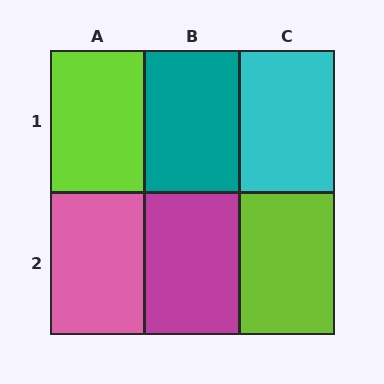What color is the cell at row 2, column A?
Pink.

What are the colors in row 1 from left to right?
Lime, teal, cyan.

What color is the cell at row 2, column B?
Magenta.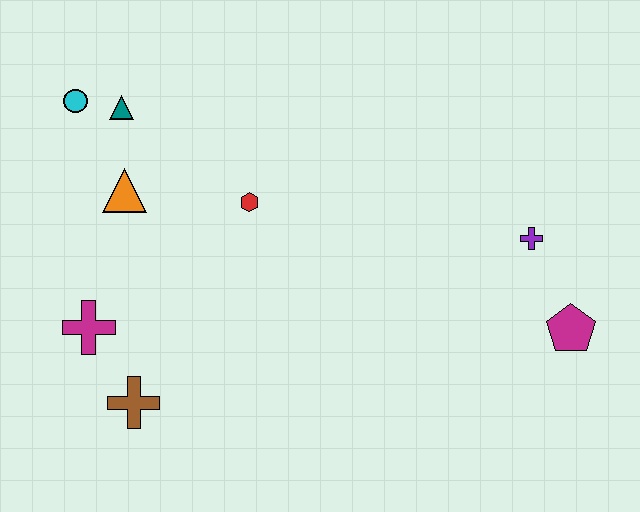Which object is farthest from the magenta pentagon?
The cyan circle is farthest from the magenta pentagon.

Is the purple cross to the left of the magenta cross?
No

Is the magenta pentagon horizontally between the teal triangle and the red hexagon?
No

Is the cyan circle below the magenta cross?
No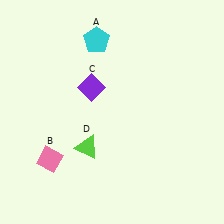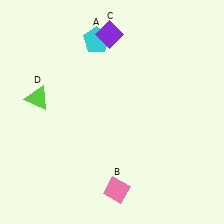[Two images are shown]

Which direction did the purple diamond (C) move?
The purple diamond (C) moved up.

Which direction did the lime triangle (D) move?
The lime triangle (D) moved left.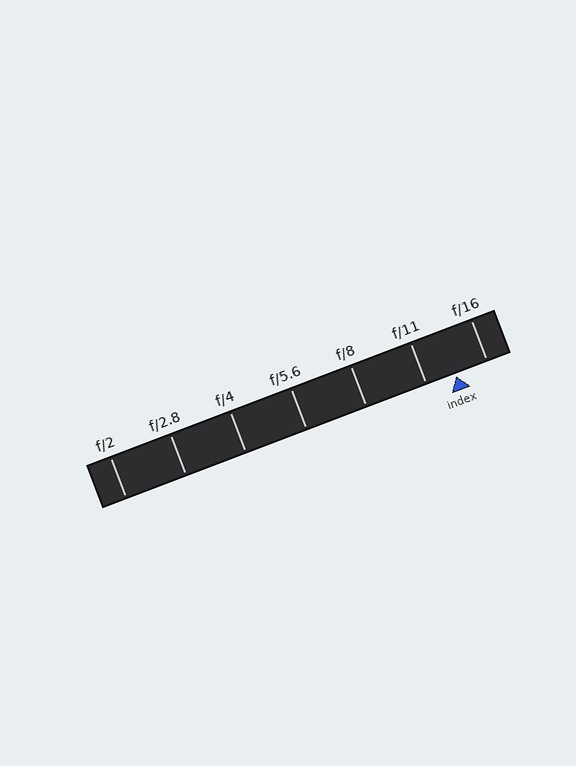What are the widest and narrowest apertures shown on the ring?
The widest aperture shown is f/2 and the narrowest is f/16.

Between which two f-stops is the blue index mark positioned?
The index mark is between f/11 and f/16.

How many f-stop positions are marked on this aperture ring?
There are 7 f-stop positions marked.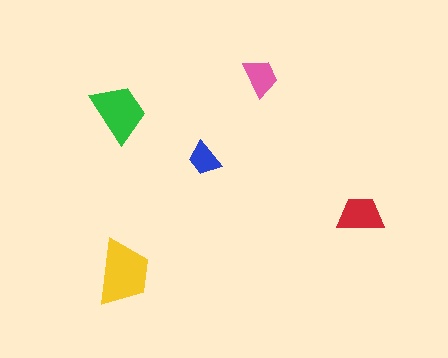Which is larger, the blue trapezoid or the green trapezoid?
The green one.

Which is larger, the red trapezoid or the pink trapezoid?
The red one.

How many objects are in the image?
There are 5 objects in the image.